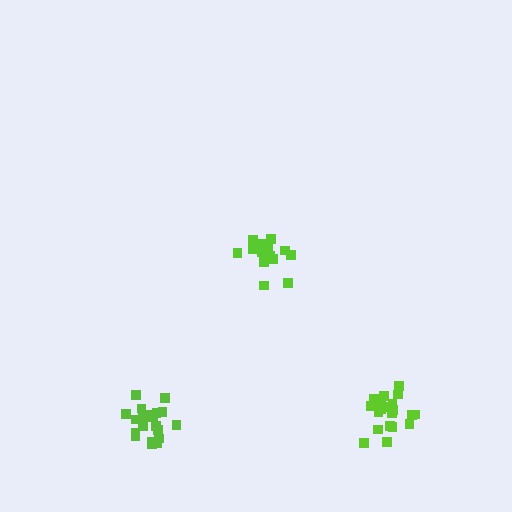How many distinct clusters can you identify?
There are 3 distinct clusters.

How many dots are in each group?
Group 1: 18 dots, Group 2: 20 dots, Group 3: 21 dots (59 total).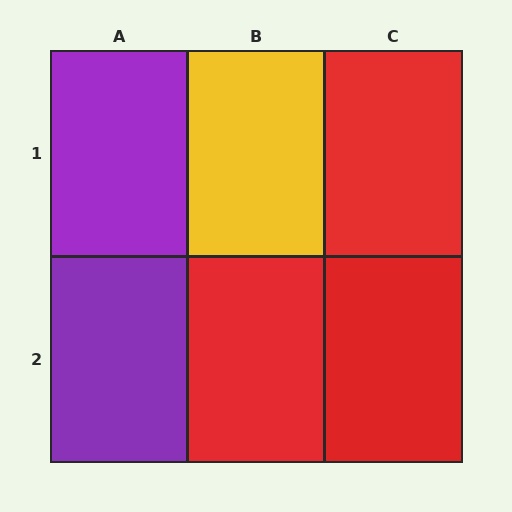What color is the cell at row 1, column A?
Purple.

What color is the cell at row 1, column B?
Yellow.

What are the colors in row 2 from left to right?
Purple, red, red.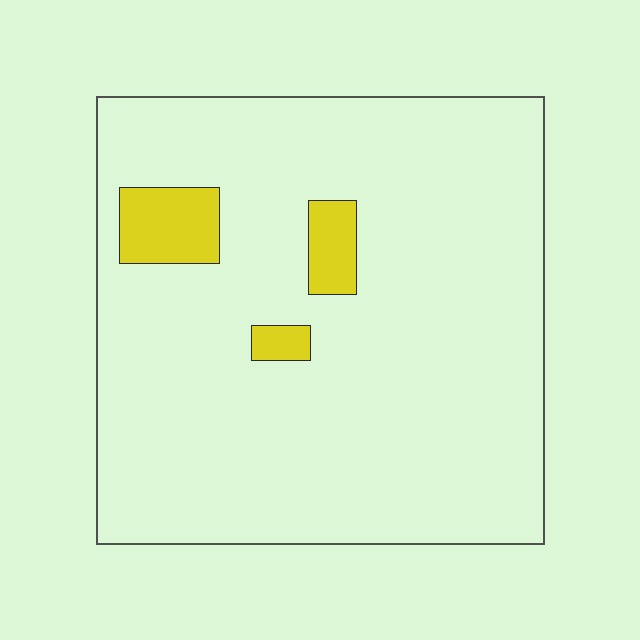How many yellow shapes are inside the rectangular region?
3.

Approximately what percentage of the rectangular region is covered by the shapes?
Approximately 5%.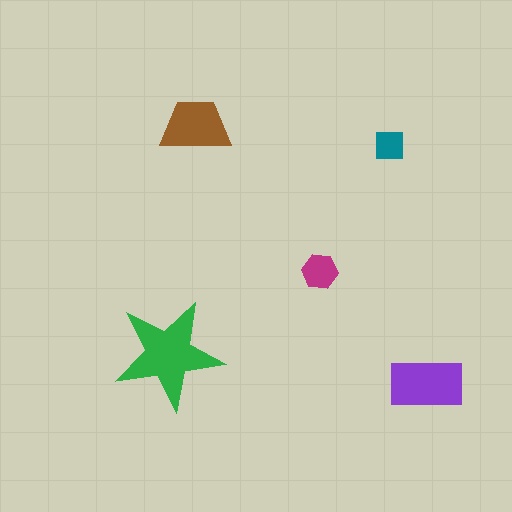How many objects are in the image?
There are 5 objects in the image.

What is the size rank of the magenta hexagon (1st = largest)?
4th.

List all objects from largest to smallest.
The green star, the purple rectangle, the brown trapezoid, the magenta hexagon, the teal square.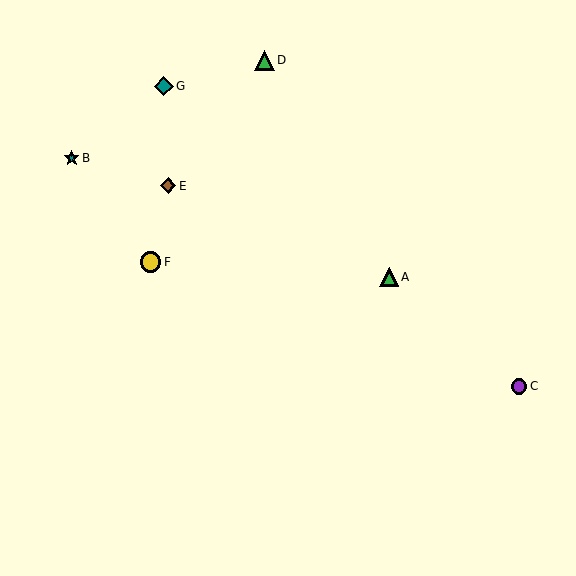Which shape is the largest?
The yellow circle (labeled F) is the largest.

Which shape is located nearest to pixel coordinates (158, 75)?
The teal diamond (labeled G) at (164, 87) is nearest to that location.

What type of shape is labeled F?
Shape F is a yellow circle.